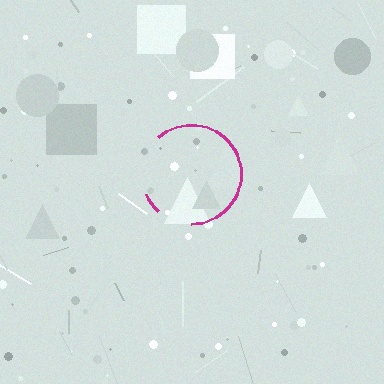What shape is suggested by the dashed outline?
The dashed outline suggests a circle.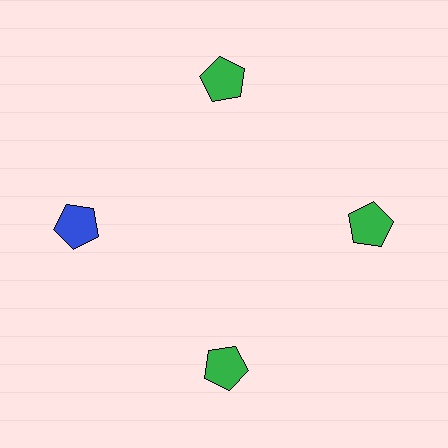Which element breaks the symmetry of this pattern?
The blue pentagon at roughly the 9 o'clock position breaks the symmetry. All other shapes are green pentagons.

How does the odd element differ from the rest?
It has a different color: blue instead of green.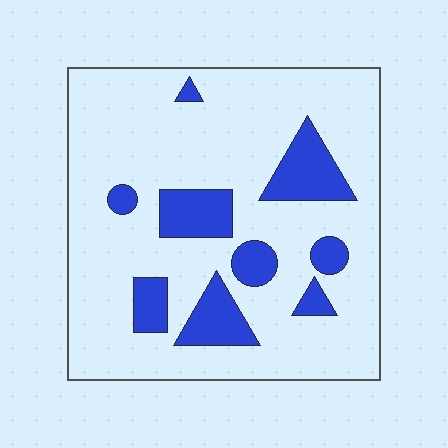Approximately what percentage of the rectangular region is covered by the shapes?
Approximately 20%.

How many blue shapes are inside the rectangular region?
9.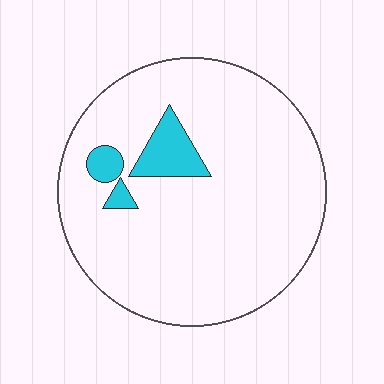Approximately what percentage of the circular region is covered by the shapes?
Approximately 10%.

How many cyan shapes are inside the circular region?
3.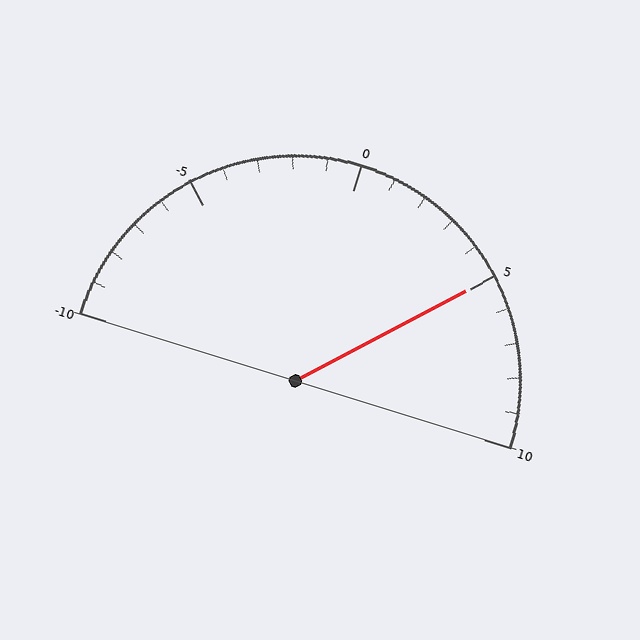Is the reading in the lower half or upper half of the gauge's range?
The reading is in the upper half of the range (-10 to 10).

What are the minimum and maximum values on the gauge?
The gauge ranges from -10 to 10.